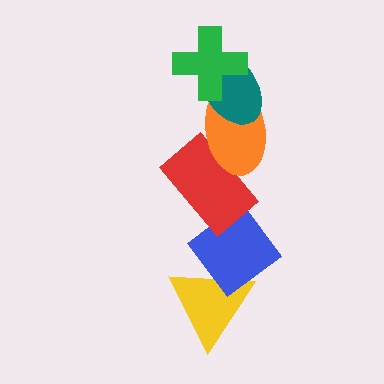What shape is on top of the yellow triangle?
The blue diamond is on top of the yellow triangle.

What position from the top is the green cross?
The green cross is 1st from the top.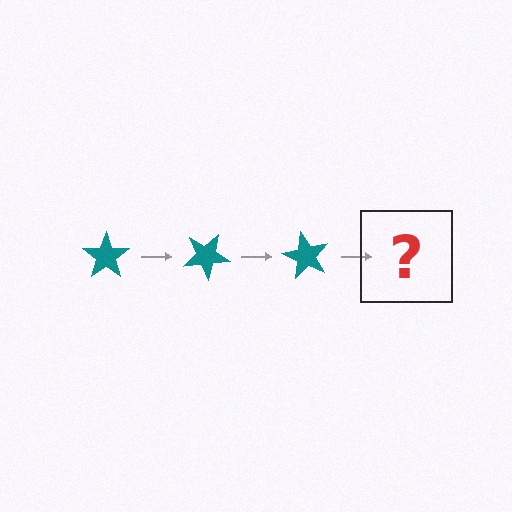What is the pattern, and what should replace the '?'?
The pattern is that the star rotates 30 degrees each step. The '?' should be a teal star rotated 90 degrees.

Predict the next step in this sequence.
The next step is a teal star rotated 90 degrees.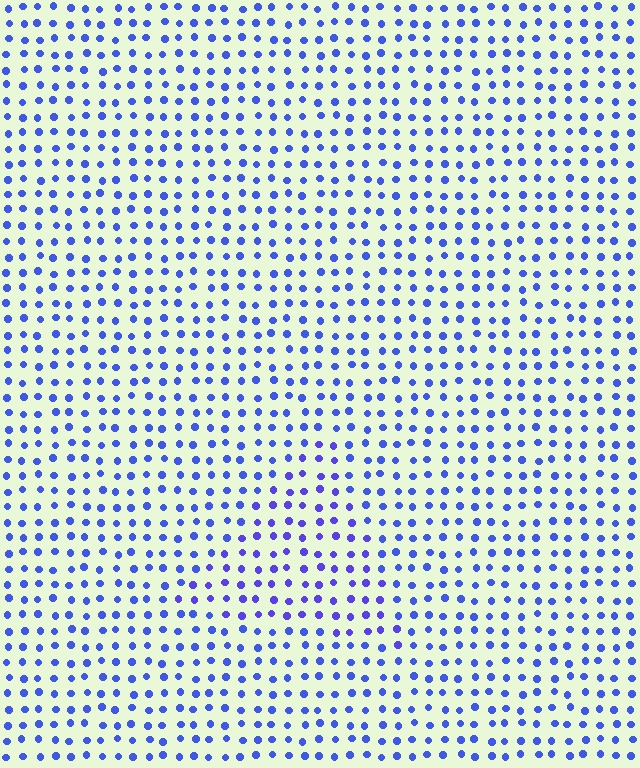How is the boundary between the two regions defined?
The boundary is defined purely by a slight shift in hue (about 17 degrees). Spacing, size, and orientation are identical on both sides.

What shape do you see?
I see a triangle.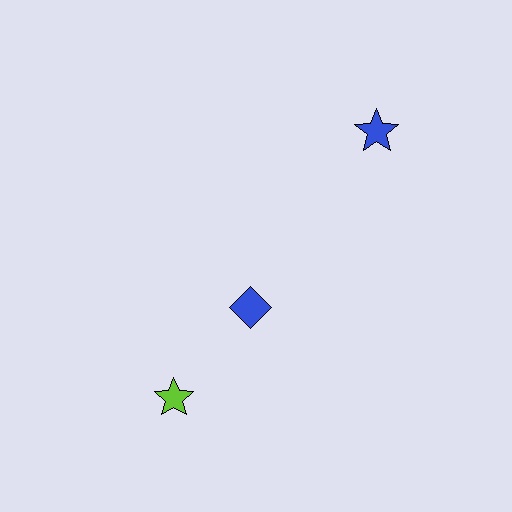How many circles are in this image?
There are no circles.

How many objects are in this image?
There are 3 objects.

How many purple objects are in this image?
There are no purple objects.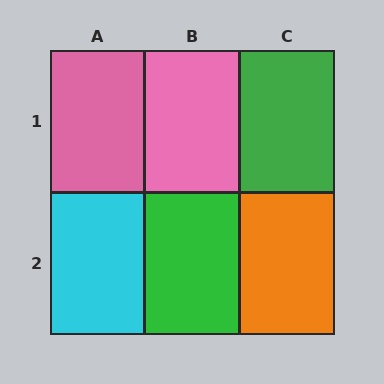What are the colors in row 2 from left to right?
Cyan, green, orange.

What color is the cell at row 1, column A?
Pink.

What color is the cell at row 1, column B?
Pink.